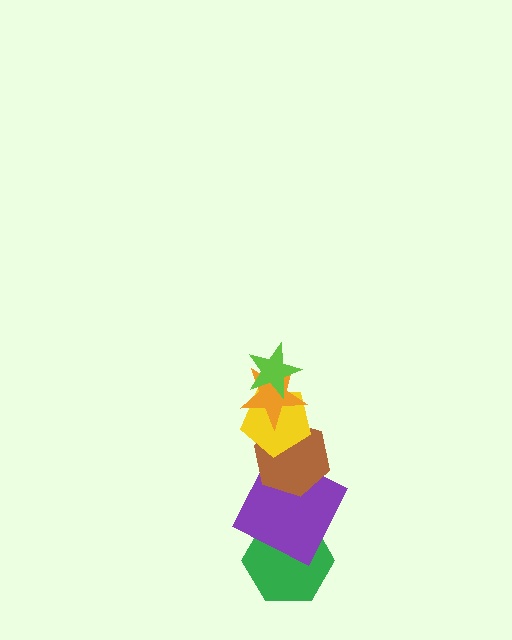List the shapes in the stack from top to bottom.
From top to bottom: the lime star, the orange star, the yellow pentagon, the brown hexagon, the purple square, the green hexagon.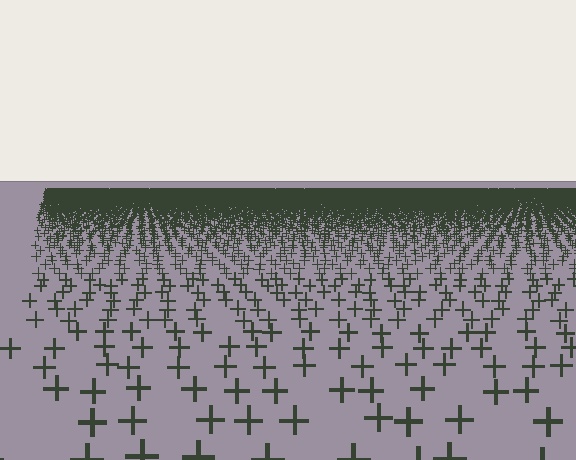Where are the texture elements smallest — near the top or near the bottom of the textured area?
Near the top.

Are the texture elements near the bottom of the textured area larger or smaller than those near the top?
Larger. Near the bottom, elements are closer to the viewer and appear at a bigger on-screen size.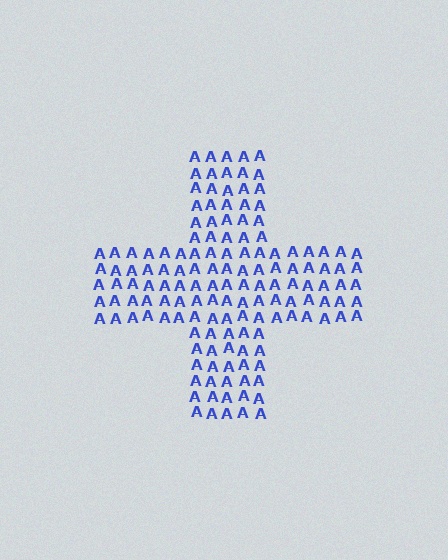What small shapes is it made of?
It is made of small letter A's.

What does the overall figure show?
The overall figure shows a cross.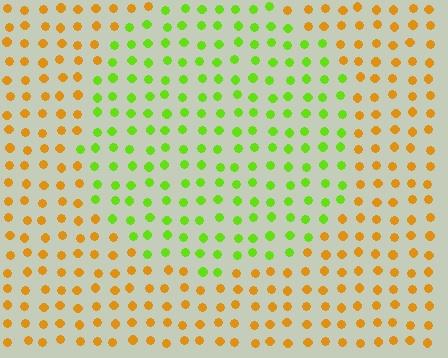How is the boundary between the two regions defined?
The boundary is defined purely by a slight shift in hue (about 60 degrees). Spacing, size, and orientation are identical on both sides.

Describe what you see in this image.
The image is filled with small orange elements in a uniform arrangement. A circle-shaped region is visible where the elements are tinted to a slightly different hue, forming a subtle color boundary.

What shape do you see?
I see a circle.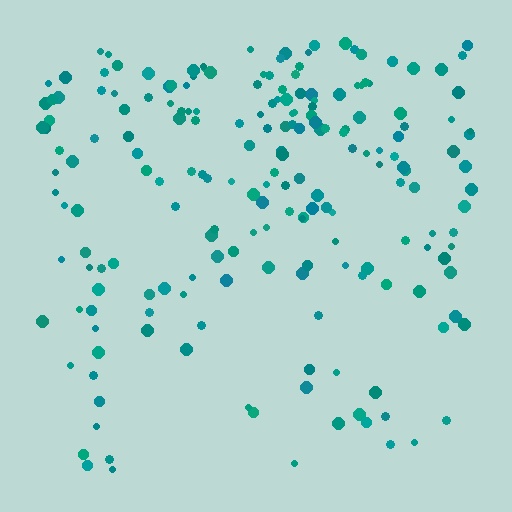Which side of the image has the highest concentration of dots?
The top.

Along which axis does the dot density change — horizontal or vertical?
Vertical.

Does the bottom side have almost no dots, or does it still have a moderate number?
Still a moderate number, just noticeably fewer than the top.